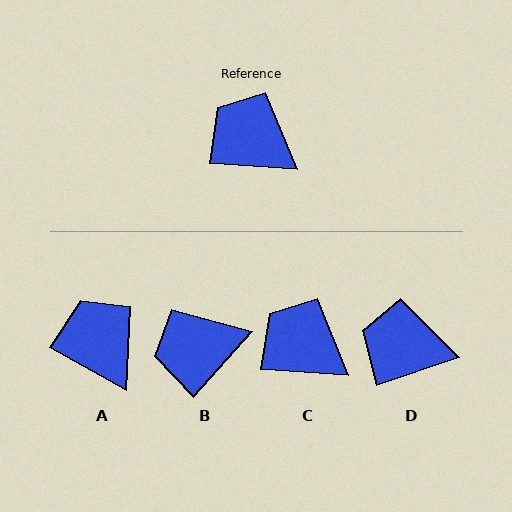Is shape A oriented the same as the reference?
No, it is off by about 25 degrees.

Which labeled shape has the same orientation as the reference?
C.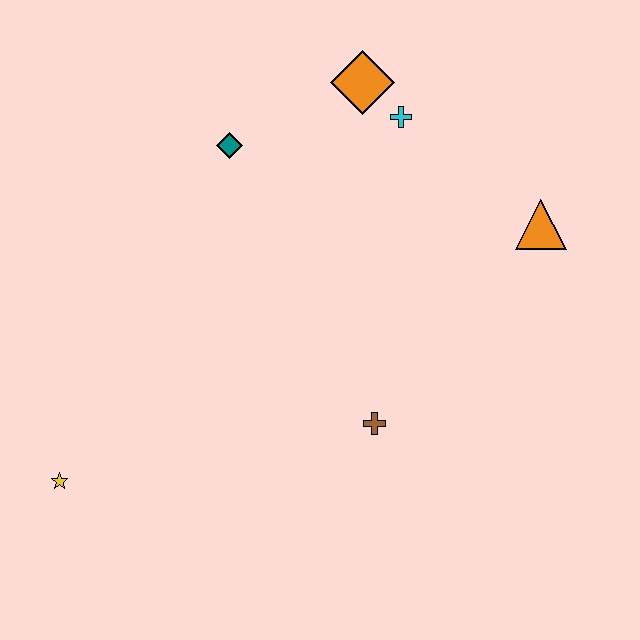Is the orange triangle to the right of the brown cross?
Yes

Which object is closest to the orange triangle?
The cyan cross is closest to the orange triangle.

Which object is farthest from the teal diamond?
The yellow star is farthest from the teal diamond.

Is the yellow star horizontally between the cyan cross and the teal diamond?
No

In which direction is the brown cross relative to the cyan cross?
The brown cross is below the cyan cross.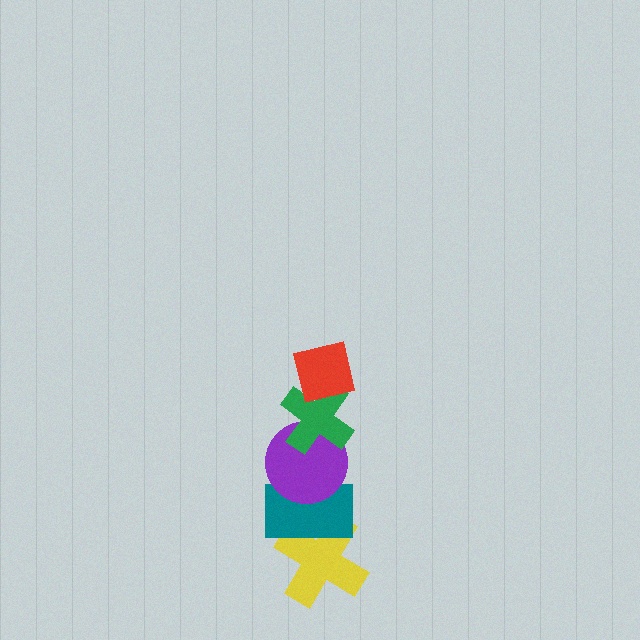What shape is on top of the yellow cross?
The teal rectangle is on top of the yellow cross.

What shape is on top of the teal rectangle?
The purple circle is on top of the teal rectangle.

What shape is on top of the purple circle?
The green cross is on top of the purple circle.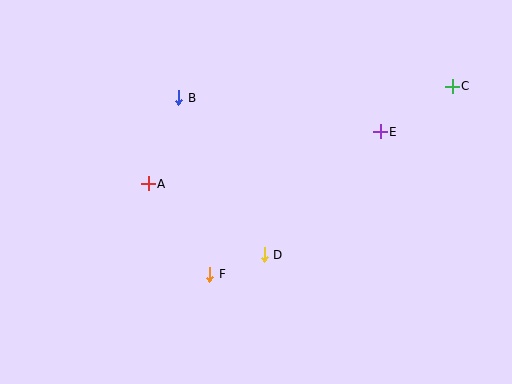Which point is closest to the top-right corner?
Point C is closest to the top-right corner.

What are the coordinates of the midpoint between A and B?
The midpoint between A and B is at (164, 141).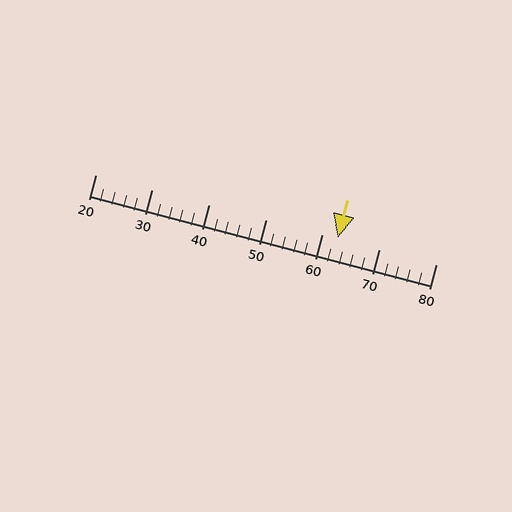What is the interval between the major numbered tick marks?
The major tick marks are spaced 10 units apart.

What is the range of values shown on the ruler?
The ruler shows values from 20 to 80.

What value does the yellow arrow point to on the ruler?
The yellow arrow points to approximately 63.